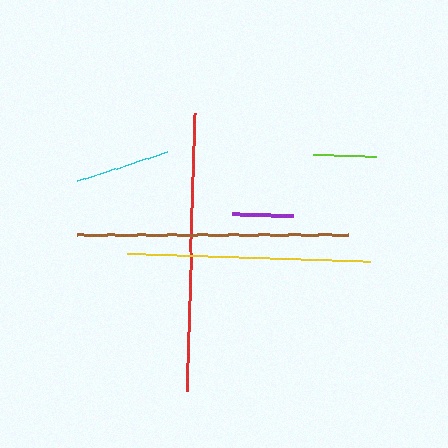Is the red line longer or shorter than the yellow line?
The red line is longer than the yellow line.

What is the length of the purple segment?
The purple segment is approximately 61 pixels long.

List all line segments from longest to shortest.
From longest to shortest: red, brown, yellow, cyan, lime, purple.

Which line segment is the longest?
The red line is the longest at approximately 278 pixels.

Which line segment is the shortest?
The purple line is the shortest at approximately 61 pixels.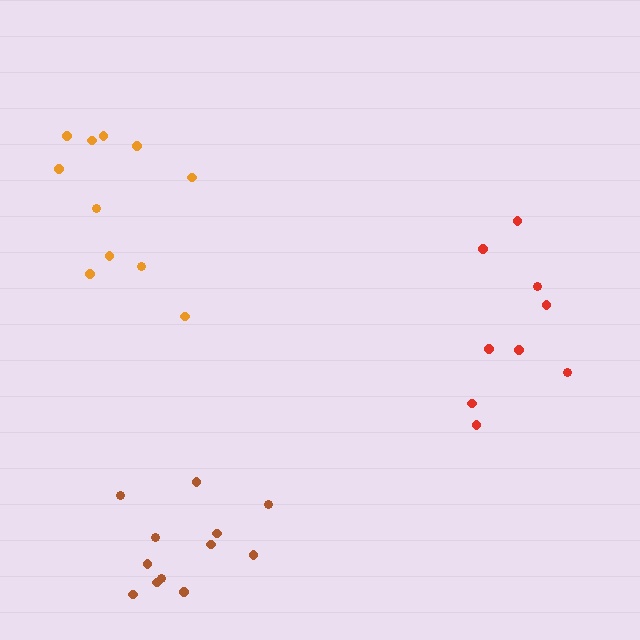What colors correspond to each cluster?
The clusters are colored: red, brown, orange.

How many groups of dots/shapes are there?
There are 3 groups.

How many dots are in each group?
Group 1: 9 dots, Group 2: 12 dots, Group 3: 11 dots (32 total).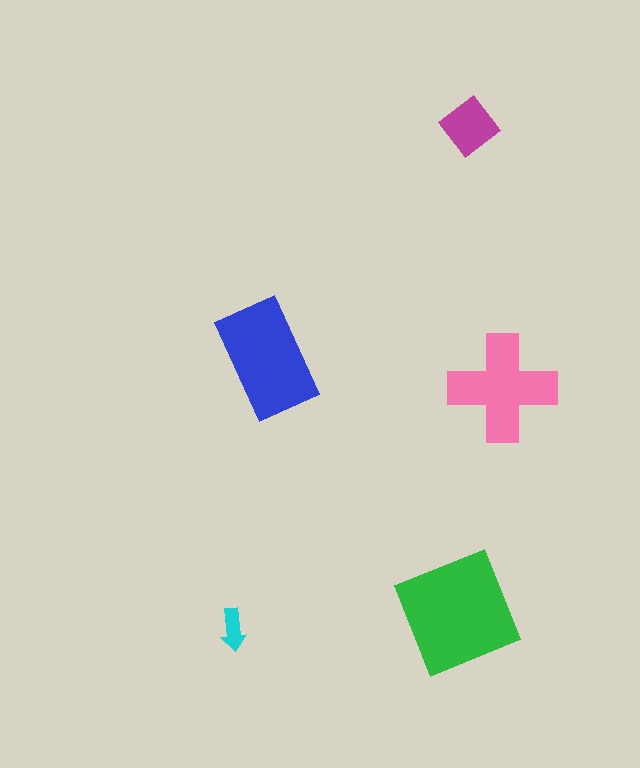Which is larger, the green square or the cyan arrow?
The green square.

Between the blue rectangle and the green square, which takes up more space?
The green square.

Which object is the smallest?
The cyan arrow.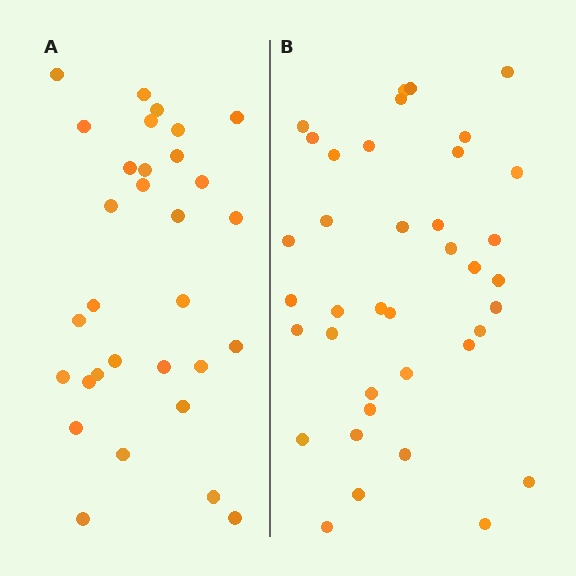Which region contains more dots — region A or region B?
Region B (the right region) has more dots.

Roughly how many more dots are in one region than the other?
Region B has roughly 8 or so more dots than region A.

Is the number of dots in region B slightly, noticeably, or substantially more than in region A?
Region B has only slightly more — the two regions are fairly close. The ratio is roughly 1.2 to 1.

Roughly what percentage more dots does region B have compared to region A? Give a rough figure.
About 25% more.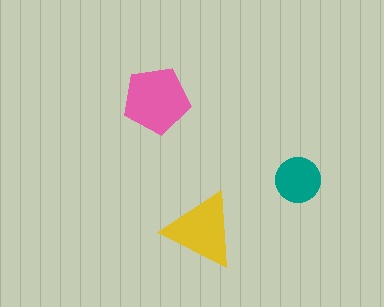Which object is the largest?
The pink pentagon.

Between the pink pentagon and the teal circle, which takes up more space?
The pink pentagon.